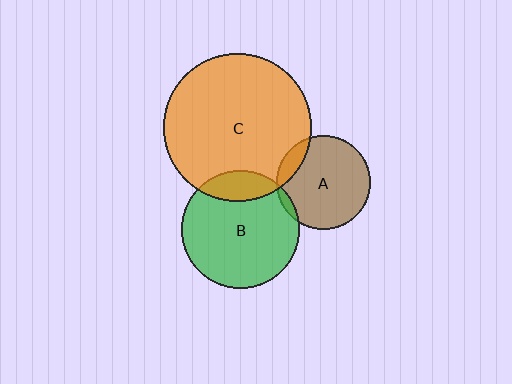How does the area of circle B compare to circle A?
Approximately 1.6 times.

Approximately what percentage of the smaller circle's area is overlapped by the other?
Approximately 5%.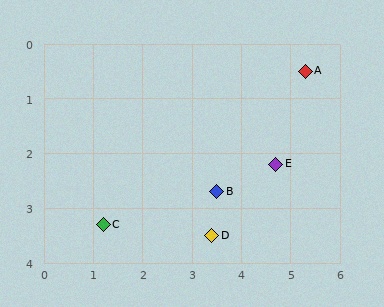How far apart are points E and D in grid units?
Points E and D are about 1.8 grid units apart.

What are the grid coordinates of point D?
Point D is at approximately (3.4, 3.5).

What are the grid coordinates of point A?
Point A is at approximately (5.3, 0.5).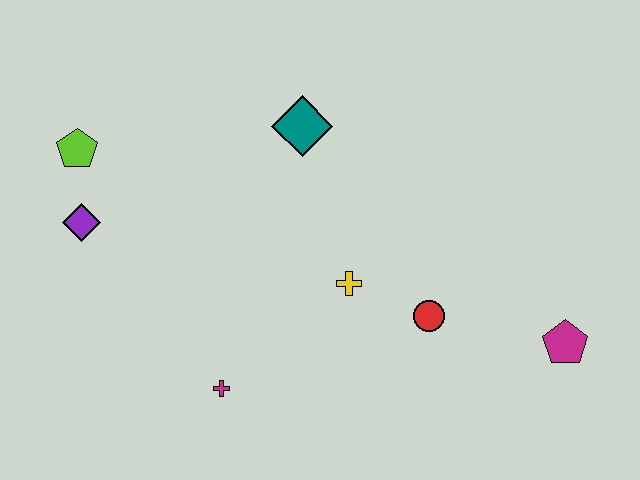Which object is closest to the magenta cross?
The yellow cross is closest to the magenta cross.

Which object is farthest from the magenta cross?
The magenta pentagon is farthest from the magenta cross.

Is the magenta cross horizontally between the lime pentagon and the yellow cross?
Yes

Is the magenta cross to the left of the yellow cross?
Yes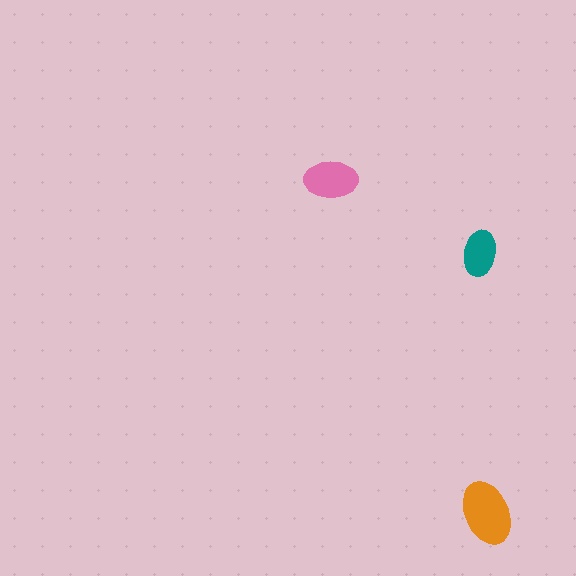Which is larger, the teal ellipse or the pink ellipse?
The pink one.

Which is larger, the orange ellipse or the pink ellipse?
The orange one.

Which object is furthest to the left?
The pink ellipse is leftmost.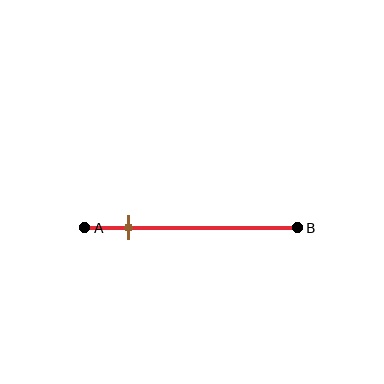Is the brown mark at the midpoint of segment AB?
No, the mark is at about 20% from A, not at the 50% midpoint.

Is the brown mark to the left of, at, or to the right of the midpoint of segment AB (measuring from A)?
The brown mark is to the left of the midpoint of segment AB.